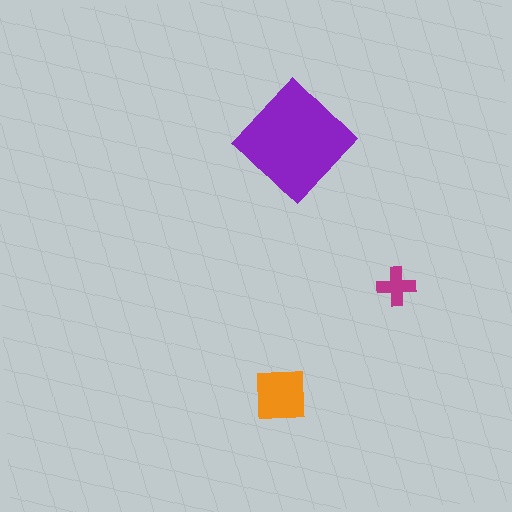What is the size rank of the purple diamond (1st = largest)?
1st.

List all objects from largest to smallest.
The purple diamond, the orange square, the magenta cross.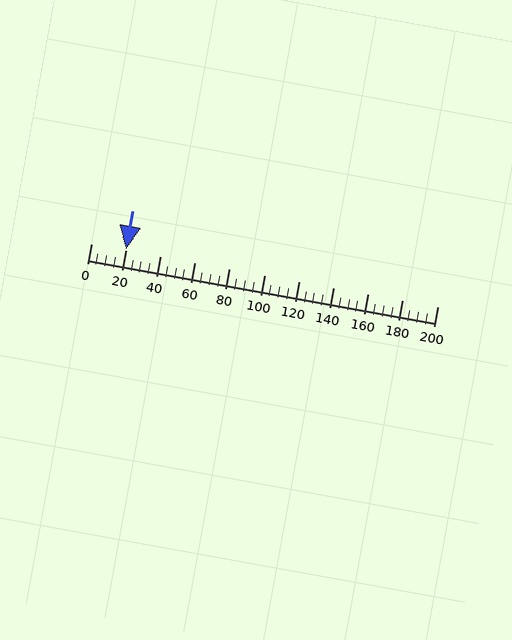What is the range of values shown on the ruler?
The ruler shows values from 0 to 200.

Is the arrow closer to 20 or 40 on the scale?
The arrow is closer to 20.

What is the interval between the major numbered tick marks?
The major tick marks are spaced 20 units apart.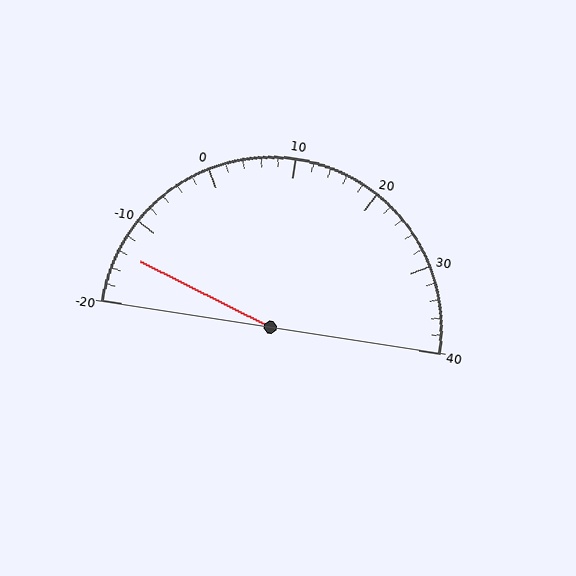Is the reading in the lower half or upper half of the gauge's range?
The reading is in the lower half of the range (-20 to 40).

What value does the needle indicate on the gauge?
The needle indicates approximately -14.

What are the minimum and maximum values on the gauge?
The gauge ranges from -20 to 40.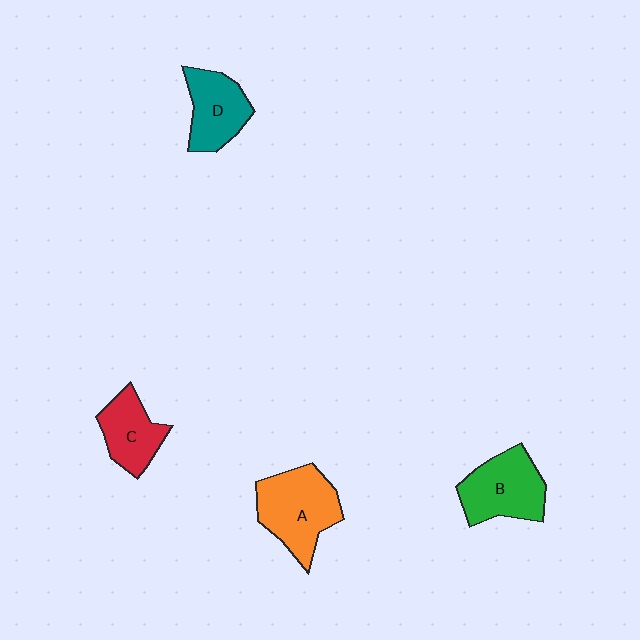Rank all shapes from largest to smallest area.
From largest to smallest: A (orange), B (green), D (teal), C (red).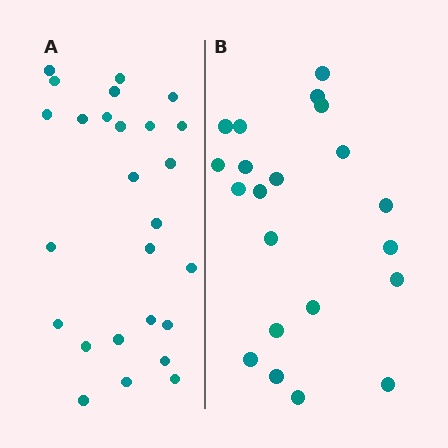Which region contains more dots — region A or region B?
Region A (the left region) has more dots.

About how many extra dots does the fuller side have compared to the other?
Region A has about 5 more dots than region B.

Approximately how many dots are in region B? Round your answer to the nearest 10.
About 20 dots. (The exact count is 21, which rounds to 20.)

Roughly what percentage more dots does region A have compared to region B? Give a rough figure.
About 25% more.